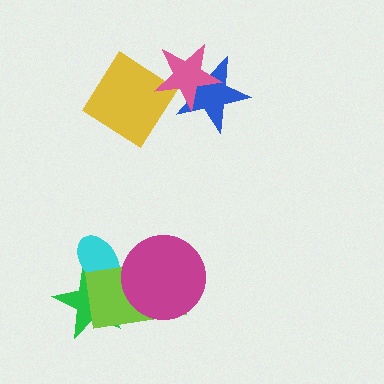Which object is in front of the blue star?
The pink star is in front of the blue star.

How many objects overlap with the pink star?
2 objects overlap with the pink star.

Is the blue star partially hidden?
Yes, it is partially covered by another shape.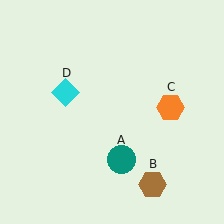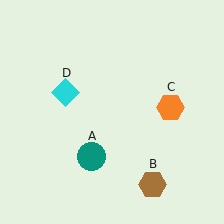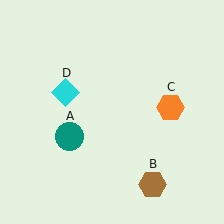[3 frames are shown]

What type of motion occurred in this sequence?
The teal circle (object A) rotated clockwise around the center of the scene.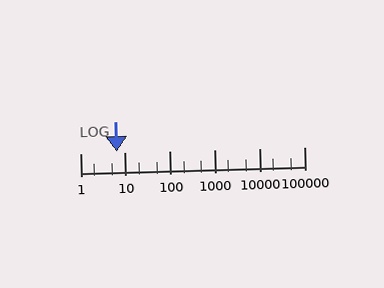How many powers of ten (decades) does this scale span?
The scale spans 5 decades, from 1 to 100000.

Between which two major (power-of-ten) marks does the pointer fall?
The pointer is between 1 and 10.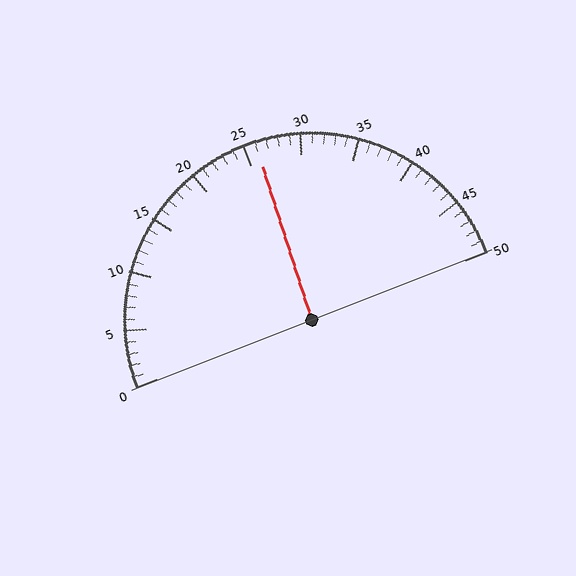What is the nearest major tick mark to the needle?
The nearest major tick mark is 25.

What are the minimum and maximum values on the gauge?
The gauge ranges from 0 to 50.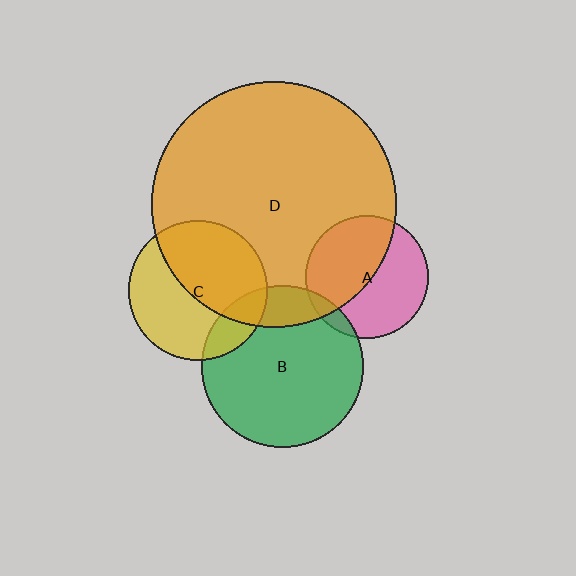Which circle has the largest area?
Circle D (orange).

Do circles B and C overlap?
Yes.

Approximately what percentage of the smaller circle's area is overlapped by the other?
Approximately 15%.